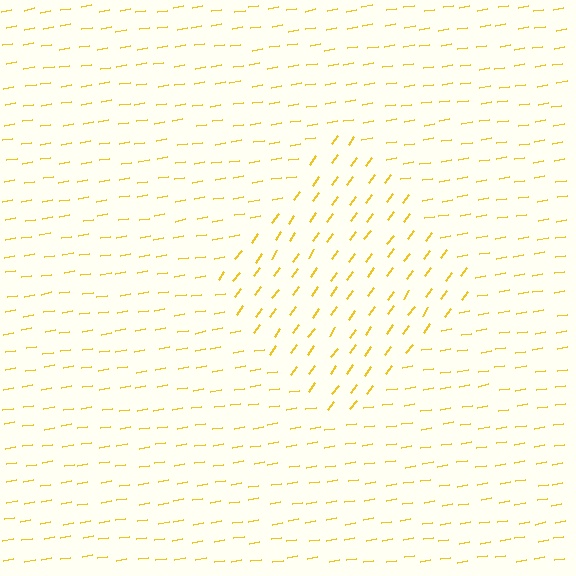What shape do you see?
I see a diamond.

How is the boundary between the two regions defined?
The boundary is defined purely by a change in line orientation (approximately 45 degrees difference). All lines are the same color and thickness.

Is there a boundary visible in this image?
Yes, there is a texture boundary formed by a change in line orientation.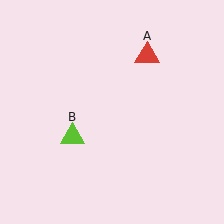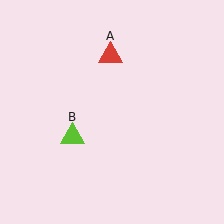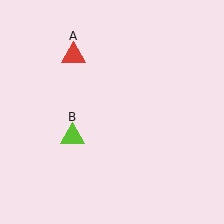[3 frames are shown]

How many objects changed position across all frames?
1 object changed position: red triangle (object A).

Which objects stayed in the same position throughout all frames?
Lime triangle (object B) remained stationary.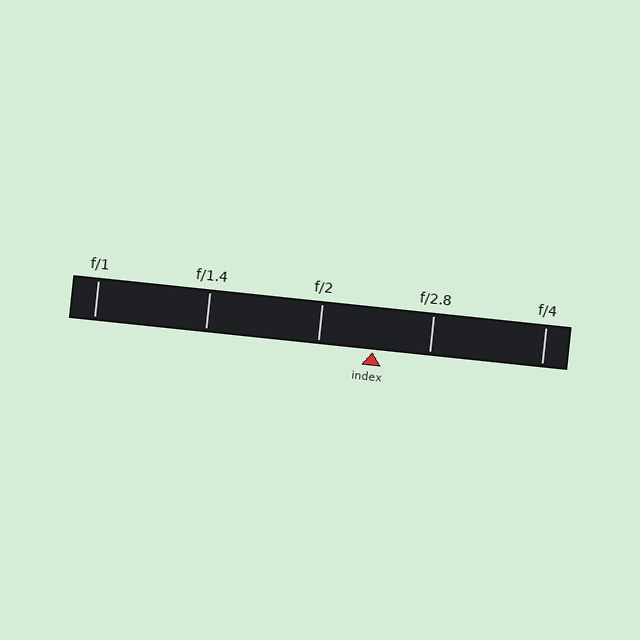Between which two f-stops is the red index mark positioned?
The index mark is between f/2 and f/2.8.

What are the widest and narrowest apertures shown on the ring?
The widest aperture shown is f/1 and the narrowest is f/4.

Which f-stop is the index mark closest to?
The index mark is closest to f/2.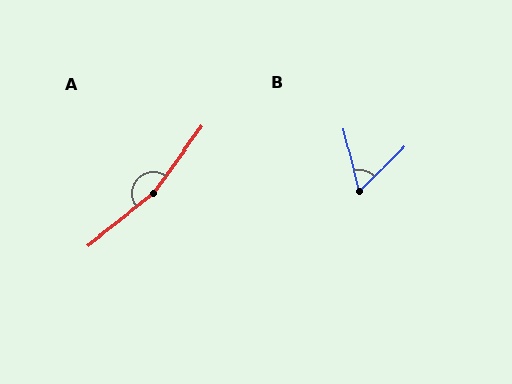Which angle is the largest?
A, at approximately 164 degrees.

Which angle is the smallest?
B, at approximately 60 degrees.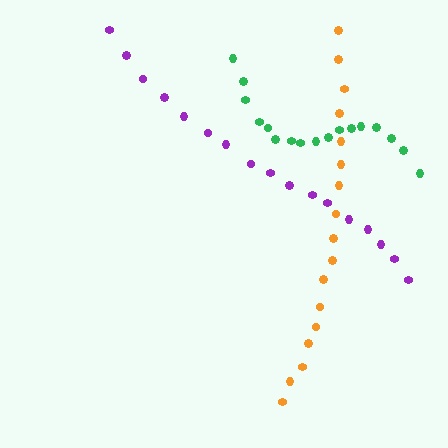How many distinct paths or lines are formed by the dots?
There are 3 distinct paths.